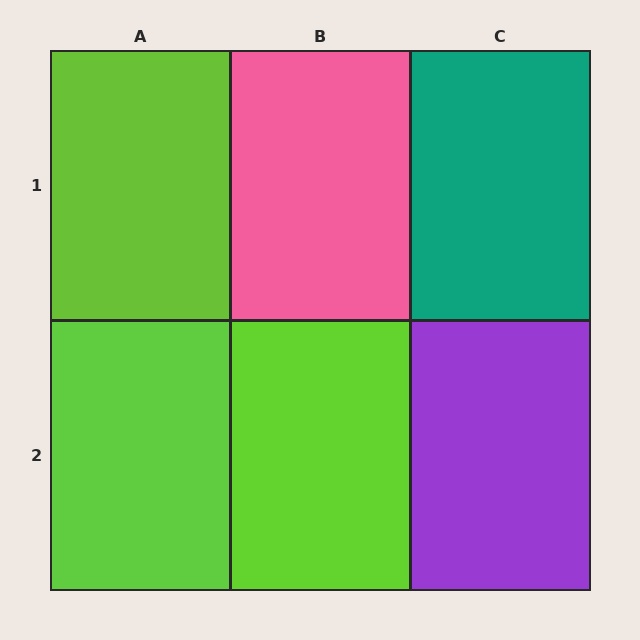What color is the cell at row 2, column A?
Lime.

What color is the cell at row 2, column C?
Purple.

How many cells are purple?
1 cell is purple.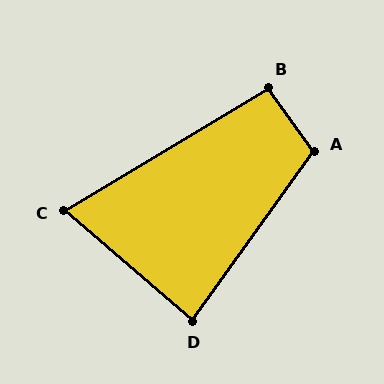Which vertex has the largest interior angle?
A, at approximately 108 degrees.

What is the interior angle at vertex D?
Approximately 85 degrees (approximately right).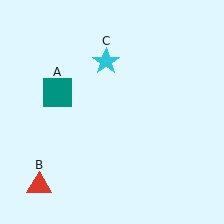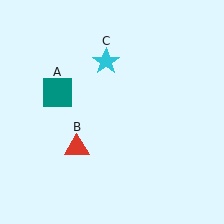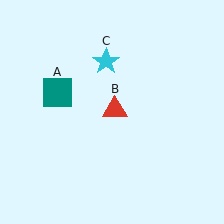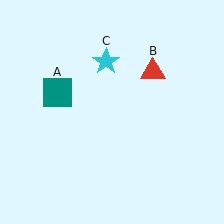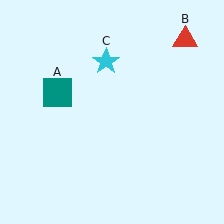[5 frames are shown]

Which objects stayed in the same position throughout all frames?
Teal square (object A) and cyan star (object C) remained stationary.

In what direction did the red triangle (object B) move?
The red triangle (object B) moved up and to the right.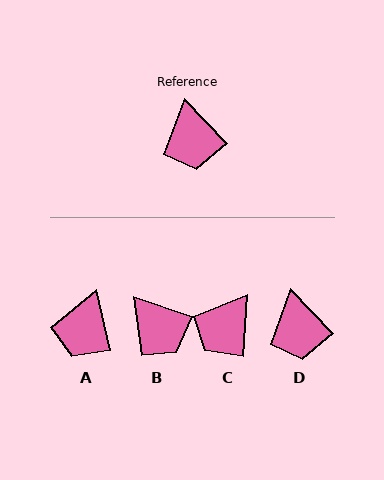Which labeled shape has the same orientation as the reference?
D.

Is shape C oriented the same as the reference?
No, it is off by about 48 degrees.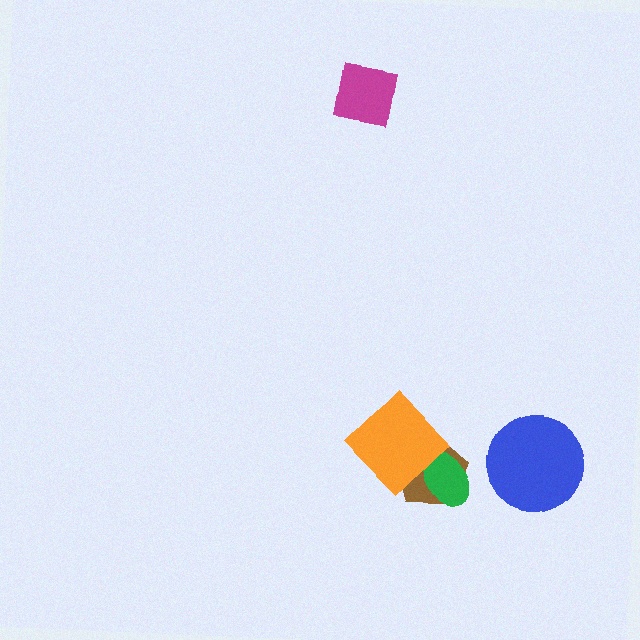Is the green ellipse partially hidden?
Yes, it is partially covered by another shape.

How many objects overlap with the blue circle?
0 objects overlap with the blue circle.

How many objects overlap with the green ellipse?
2 objects overlap with the green ellipse.